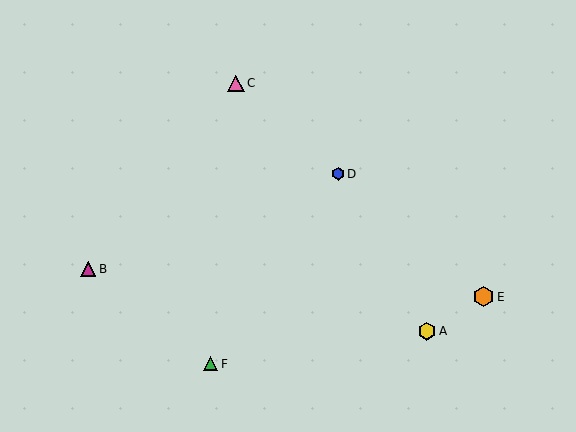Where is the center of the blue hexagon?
The center of the blue hexagon is at (338, 174).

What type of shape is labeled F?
Shape F is a green triangle.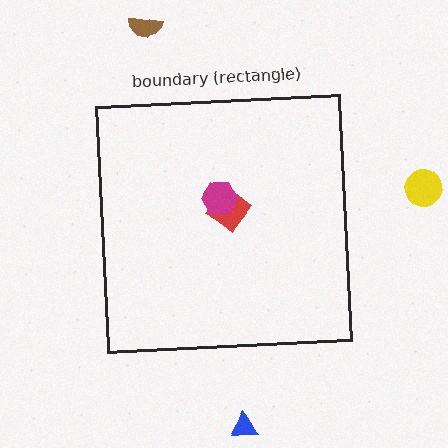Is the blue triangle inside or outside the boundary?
Outside.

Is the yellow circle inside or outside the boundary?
Outside.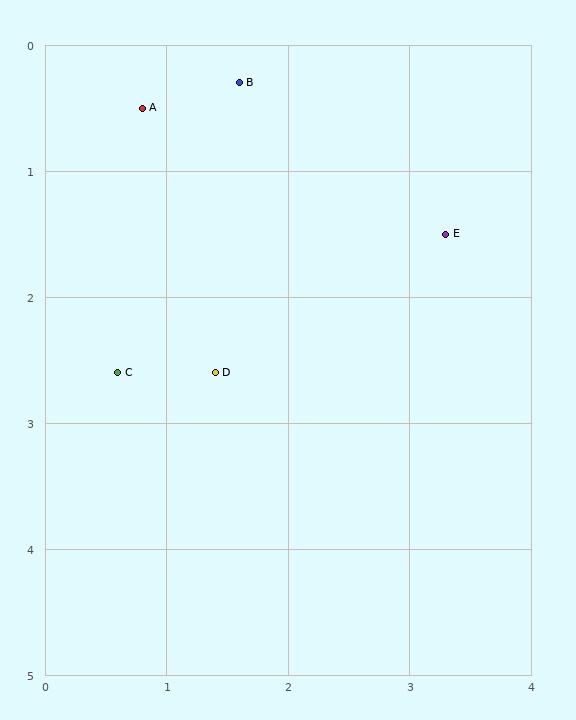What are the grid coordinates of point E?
Point E is at approximately (3.3, 1.5).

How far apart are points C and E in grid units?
Points C and E are about 2.9 grid units apart.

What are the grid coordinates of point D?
Point D is at approximately (1.4, 2.6).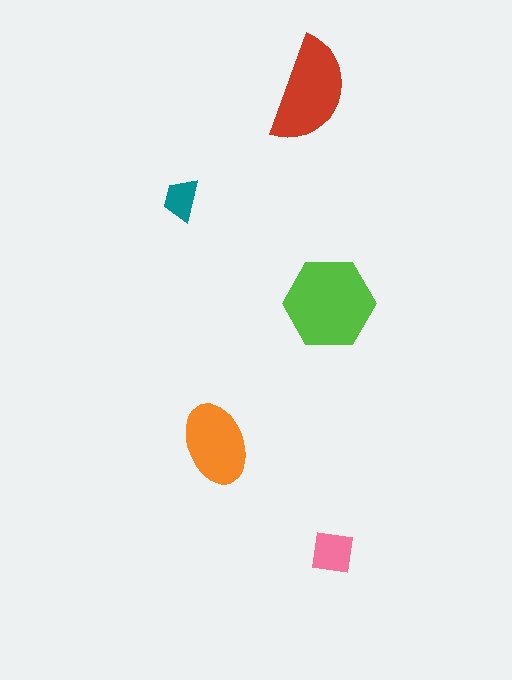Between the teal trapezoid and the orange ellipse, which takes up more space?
The orange ellipse.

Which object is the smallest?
The teal trapezoid.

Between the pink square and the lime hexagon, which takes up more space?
The lime hexagon.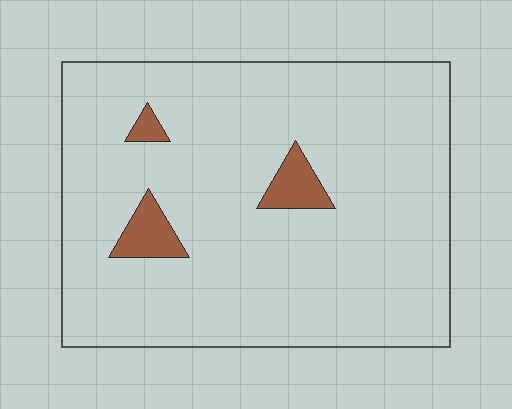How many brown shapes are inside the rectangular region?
3.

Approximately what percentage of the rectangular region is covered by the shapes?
Approximately 5%.